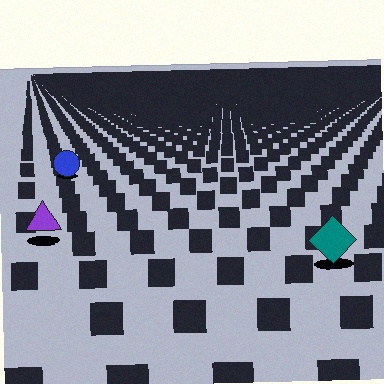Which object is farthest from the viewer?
The blue circle is farthest from the viewer. It appears smaller and the ground texture around it is denser.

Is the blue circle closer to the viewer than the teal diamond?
No. The teal diamond is closer — you can tell from the texture gradient: the ground texture is coarser near it.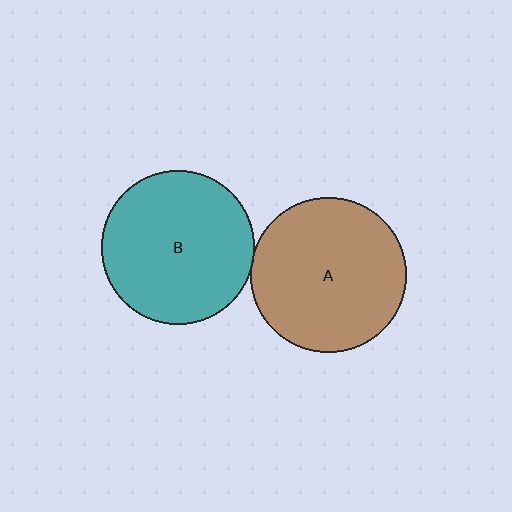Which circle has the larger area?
Circle A (brown).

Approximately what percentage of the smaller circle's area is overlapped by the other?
Approximately 5%.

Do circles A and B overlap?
Yes.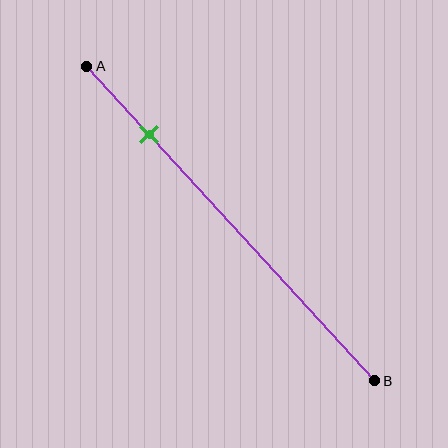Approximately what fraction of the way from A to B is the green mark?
The green mark is approximately 20% of the way from A to B.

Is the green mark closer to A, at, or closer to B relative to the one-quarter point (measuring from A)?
The green mark is closer to point A than the one-quarter point of segment AB.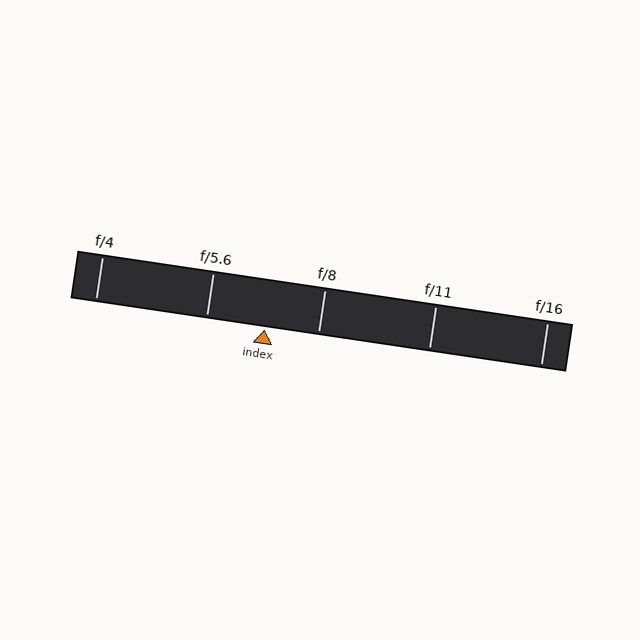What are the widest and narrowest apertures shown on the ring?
The widest aperture shown is f/4 and the narrowest is f/16.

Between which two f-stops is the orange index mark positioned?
The index mark is between f/5.6 and f/8.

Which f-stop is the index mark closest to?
The index mark is closest to f/8.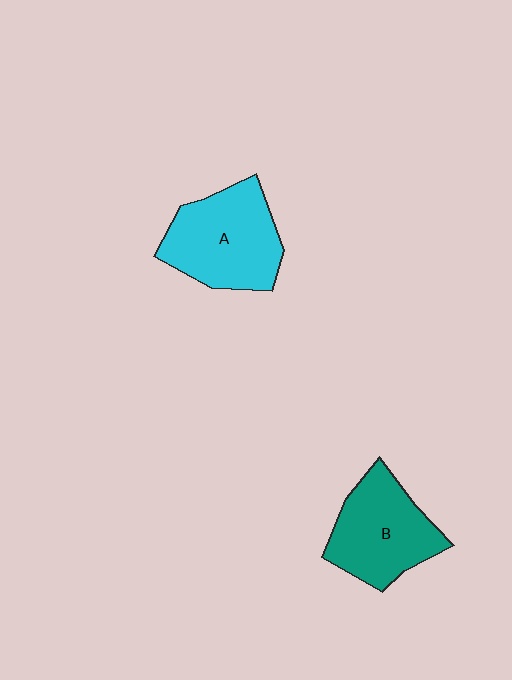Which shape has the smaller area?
Shape B (teal).